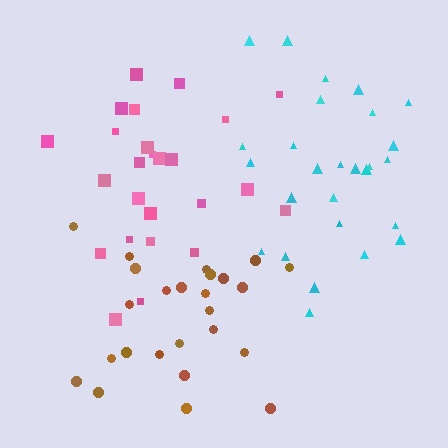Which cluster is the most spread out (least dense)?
Pink.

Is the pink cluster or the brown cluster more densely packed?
Brown.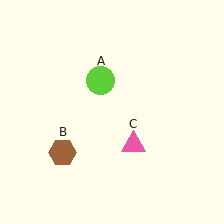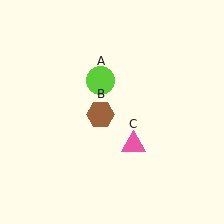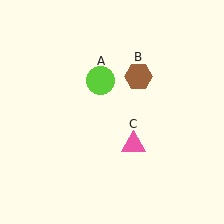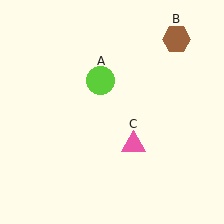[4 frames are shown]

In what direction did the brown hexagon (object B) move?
The brown hexagon (object B) moved up and to the right.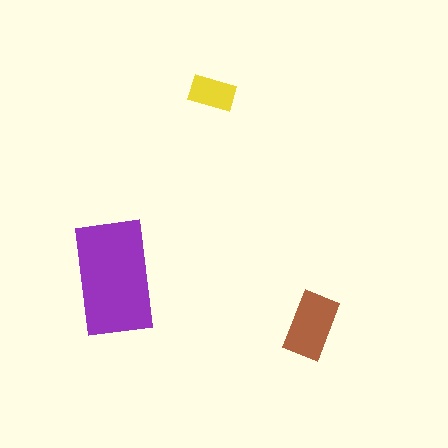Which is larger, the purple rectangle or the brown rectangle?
The purple one.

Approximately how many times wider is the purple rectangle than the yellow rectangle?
About 2.5 times wider.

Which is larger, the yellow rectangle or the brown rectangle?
The brown one.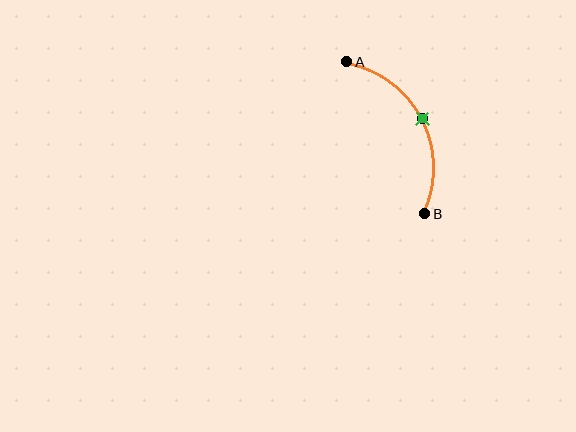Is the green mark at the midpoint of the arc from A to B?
Yes. The green mark lies on the arc at equal arc-length from both A and B — it is the arc midpoint.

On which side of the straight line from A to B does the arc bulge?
The arc bulges to the right of the straight line connecting A and B.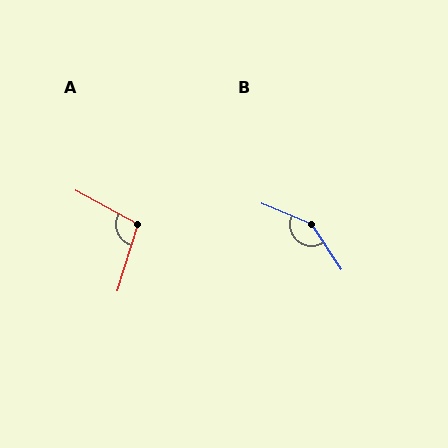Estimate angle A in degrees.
Approximately 101 degrees.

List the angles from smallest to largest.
A (101°), B (146°).